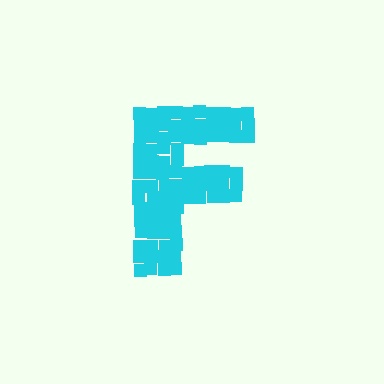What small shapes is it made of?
It is made of small squares.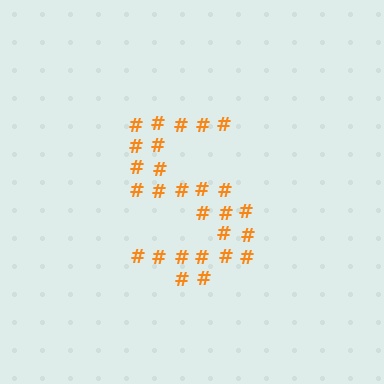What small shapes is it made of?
It is made of small hash symbols.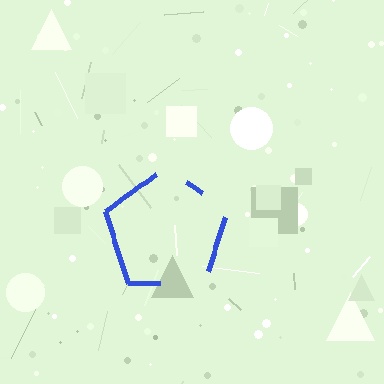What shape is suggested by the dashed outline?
The dashed outline suggests a pentagon.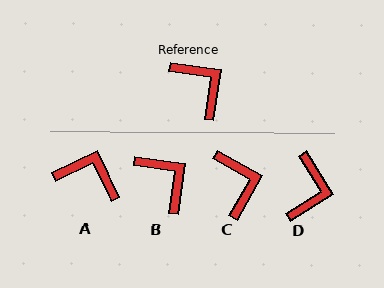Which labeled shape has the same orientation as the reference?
B.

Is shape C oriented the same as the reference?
No, it is off by about 21 degrees.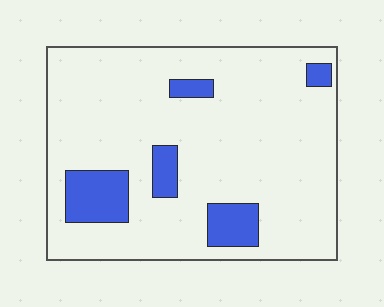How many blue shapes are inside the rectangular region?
5.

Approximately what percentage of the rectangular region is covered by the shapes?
Approximately 15%.